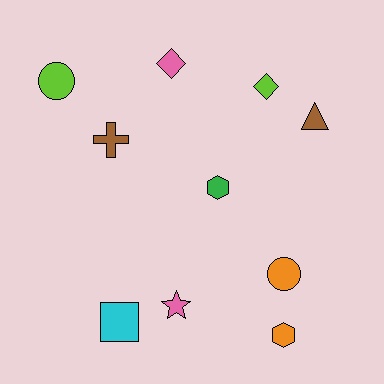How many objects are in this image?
There are 10 objects.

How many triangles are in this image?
There is 1 triangle.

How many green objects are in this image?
There is 1 green object.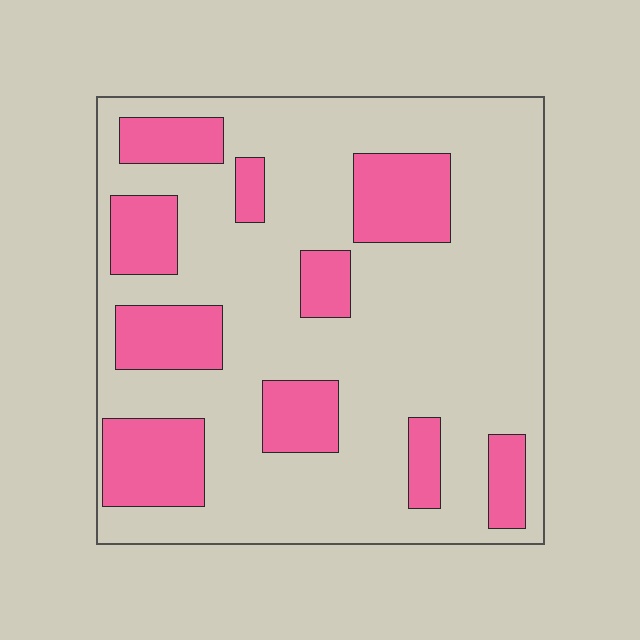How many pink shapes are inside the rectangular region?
10.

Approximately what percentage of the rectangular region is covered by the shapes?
Approximately 25%.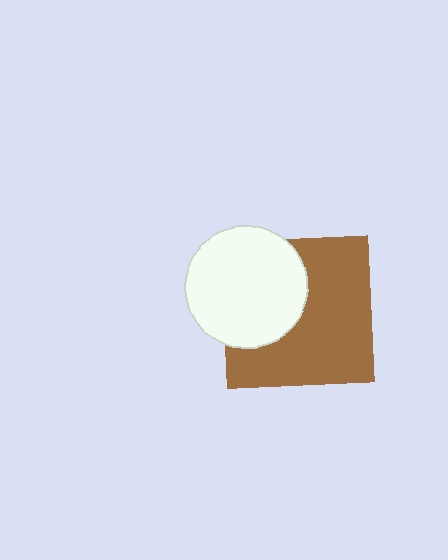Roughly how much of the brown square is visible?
About half of it is visible (roughly 63%).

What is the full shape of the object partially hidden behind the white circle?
The partially hidden object is a brown square.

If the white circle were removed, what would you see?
You would see the complete brown square.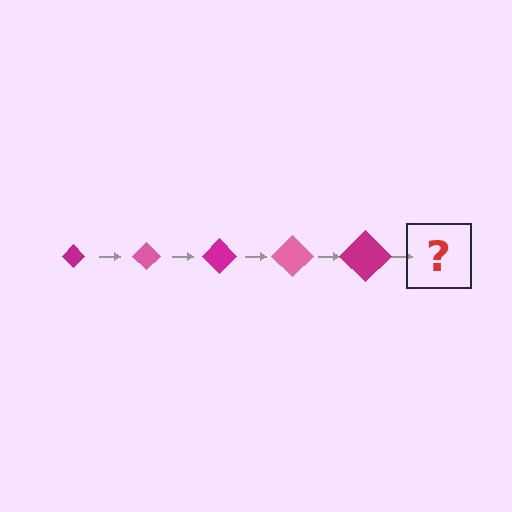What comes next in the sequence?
The next element should be a pink diamond, larger than the previous one.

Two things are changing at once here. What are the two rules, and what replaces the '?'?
The two rules are that the diamond grows larger each step and the color cycles through magenta and pink. The '?' should be a pink diamond, larger than the previous one.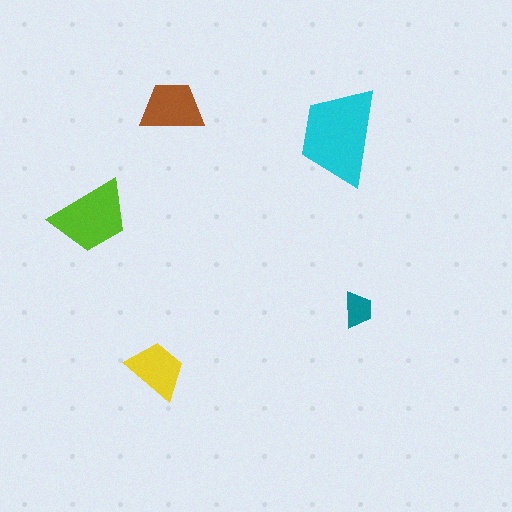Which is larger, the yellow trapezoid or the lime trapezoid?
The lime one.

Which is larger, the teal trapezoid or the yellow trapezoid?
The yellow one.